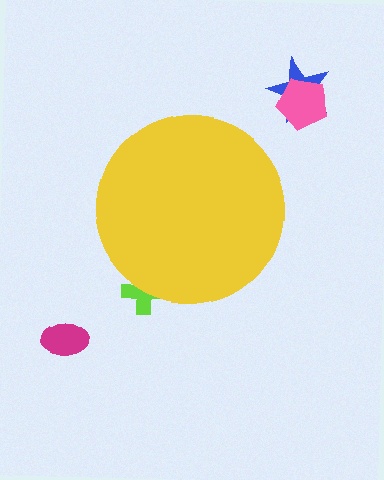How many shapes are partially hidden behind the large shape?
1 shape is partially hidden.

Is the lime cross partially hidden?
Yes, the lime cross is partially hidden behind the yellow circle.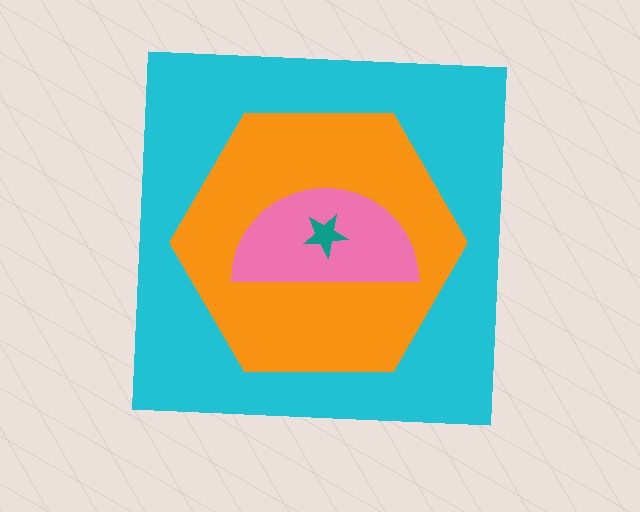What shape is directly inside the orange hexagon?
The pink semicircle.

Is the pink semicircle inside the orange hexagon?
Yes.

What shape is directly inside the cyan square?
The orange hexagon.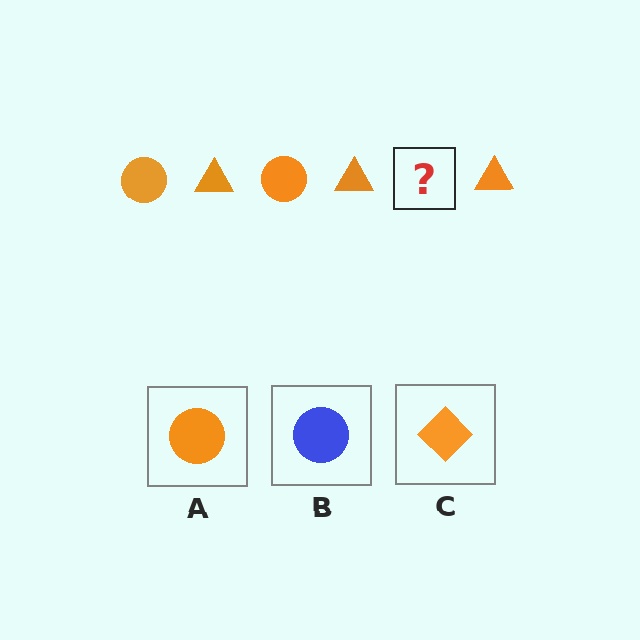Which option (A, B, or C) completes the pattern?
A.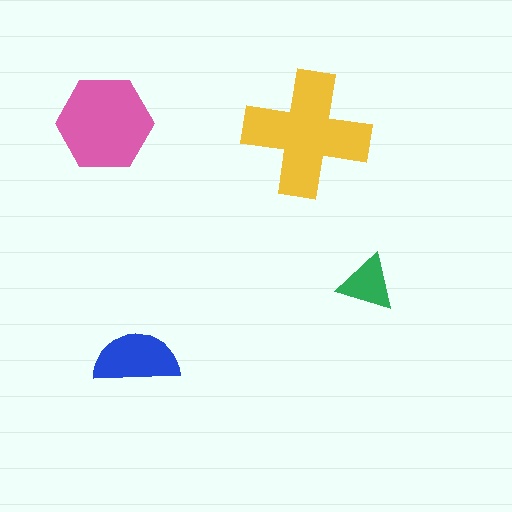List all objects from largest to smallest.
The yellow cross, the pink hexagon, the blue semicircle, the green triangle.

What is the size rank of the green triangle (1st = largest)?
4th.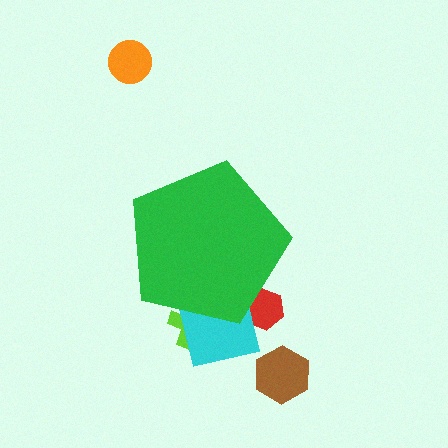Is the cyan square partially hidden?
Yes, the cyan square is partially hidden behind the green pentagon.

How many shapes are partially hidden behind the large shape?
3 shapes are partially hidden.